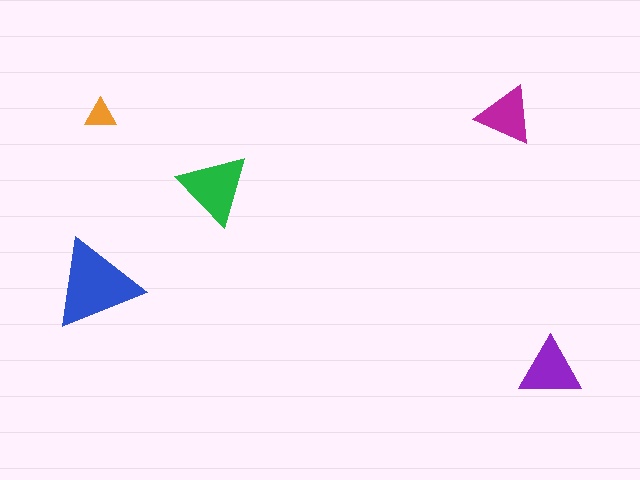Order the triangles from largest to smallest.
the blue one, the green one, the purple one, the magenta one, the orange one.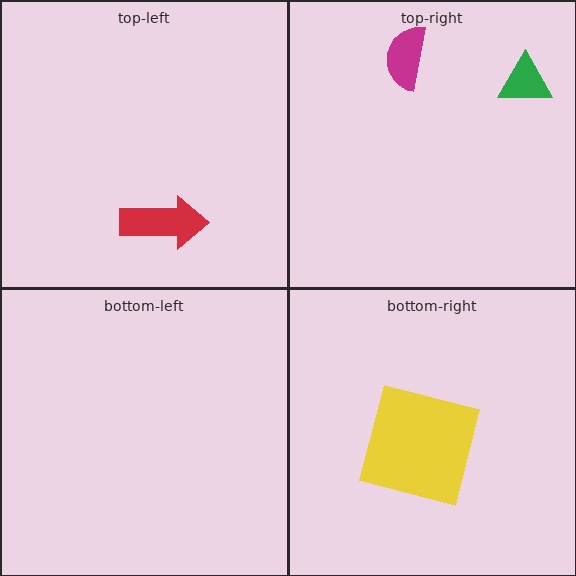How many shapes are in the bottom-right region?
1.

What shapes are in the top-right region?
The magenta semicircle, the green triangle.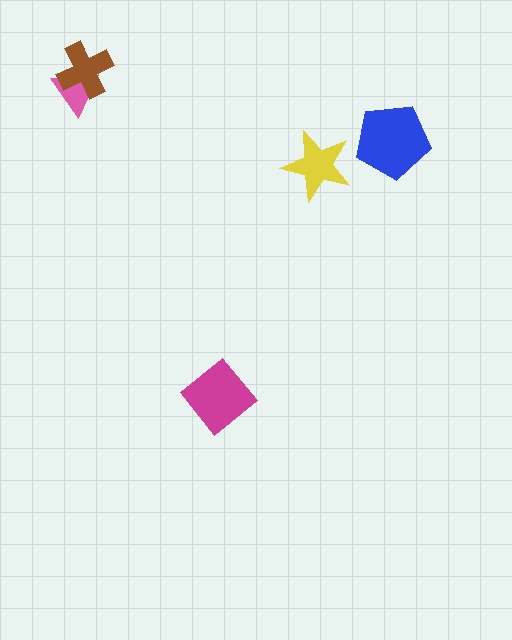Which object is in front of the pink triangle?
The brown cross is in front of the pink triangle.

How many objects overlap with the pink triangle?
1 object overlaps with the pink triangle.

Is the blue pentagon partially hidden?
No, no other shape covers it.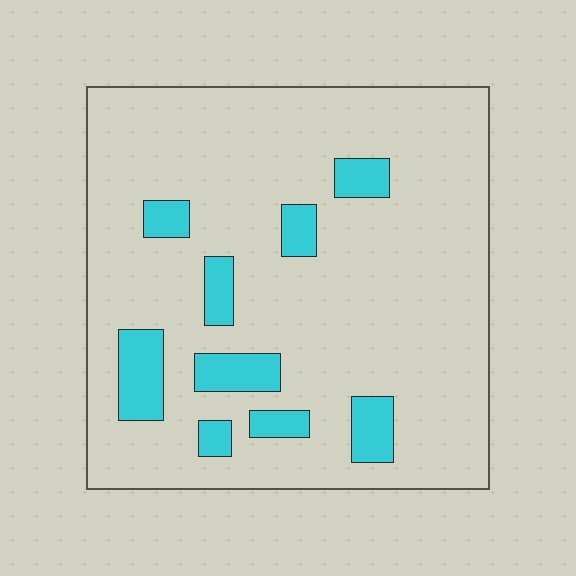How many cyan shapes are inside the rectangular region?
9.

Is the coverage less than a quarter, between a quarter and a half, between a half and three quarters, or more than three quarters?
Less than a quarter.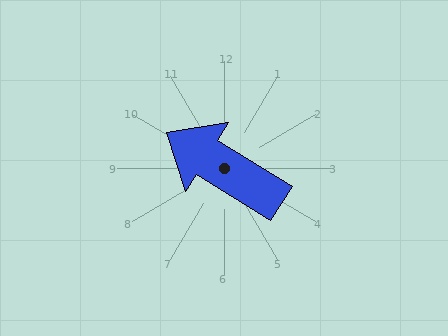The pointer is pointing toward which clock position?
Roughly 10 o'clock.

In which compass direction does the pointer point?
Northwest.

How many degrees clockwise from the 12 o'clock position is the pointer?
Approximately 302 degrees.